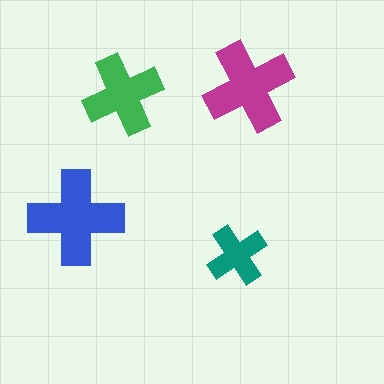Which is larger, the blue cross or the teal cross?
The blue one.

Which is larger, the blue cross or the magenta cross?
The blue one.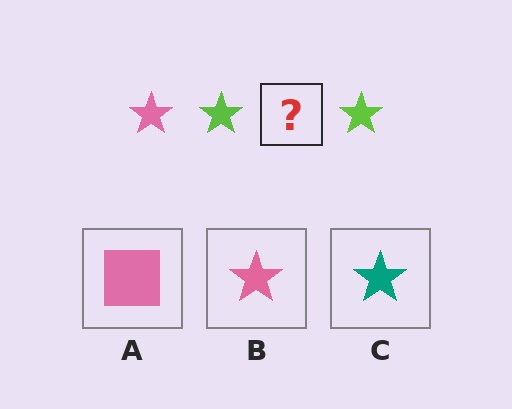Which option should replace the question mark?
Option B.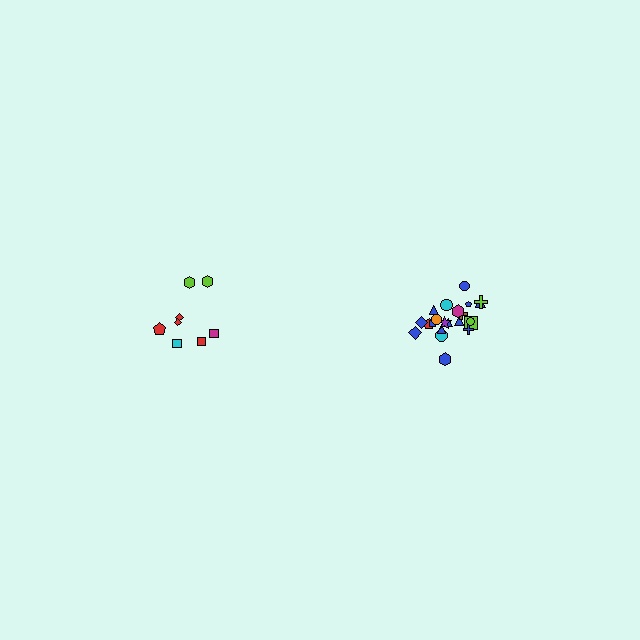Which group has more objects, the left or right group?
The right group.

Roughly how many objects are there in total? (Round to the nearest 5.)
Roughly 30 objects in total.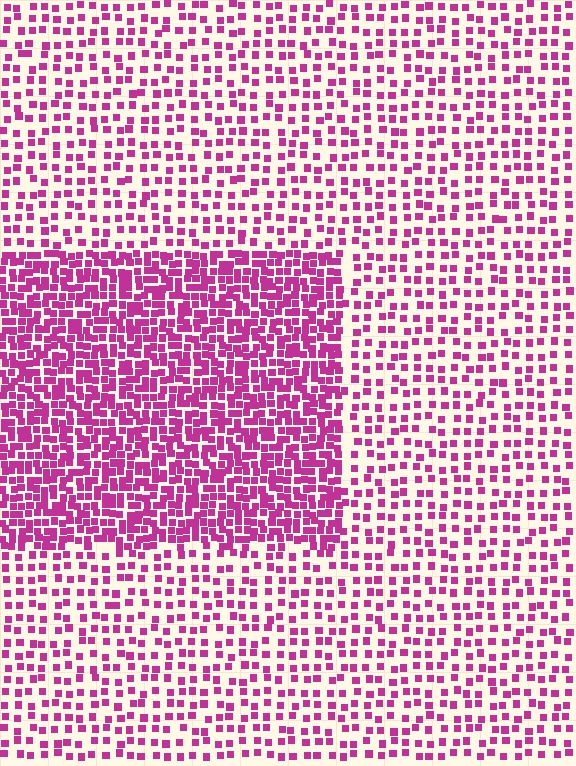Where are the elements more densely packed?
The elements are more densely packed inside the rectangle boundary.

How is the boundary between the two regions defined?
The boundary is defined by a change in element density (approximately 2.2x ratio). All elements are the same color, size, and shape.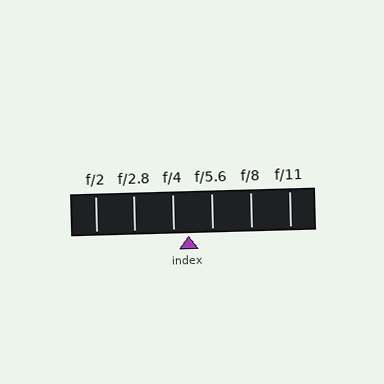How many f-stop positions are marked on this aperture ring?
There are 6 f-stop positions marked.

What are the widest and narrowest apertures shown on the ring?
The widest aperture shown is f/2 and the narrowest is f/11.